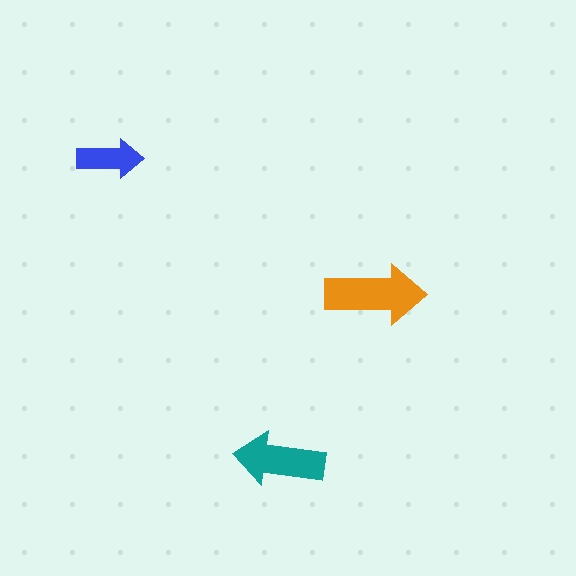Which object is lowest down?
The teal arrow is bottommost.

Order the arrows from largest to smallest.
the orange one, the teal one, the blue one.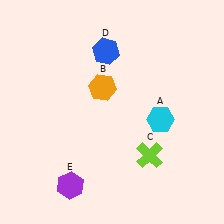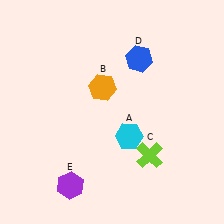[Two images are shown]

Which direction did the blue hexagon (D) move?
The blue hexagon (D) moved right.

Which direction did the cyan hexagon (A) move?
The cyan hexagon (A) moved left.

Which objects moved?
The objects that moved are: the cyan hexagon (A), the blue hexagon (D).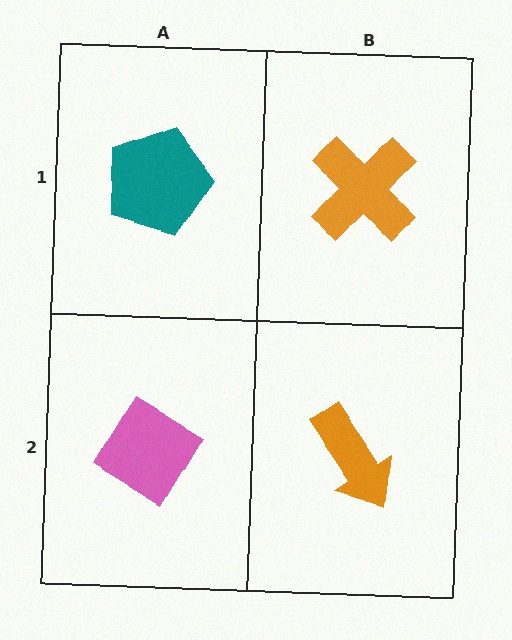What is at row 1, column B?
An orange cross.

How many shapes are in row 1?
2 shapes.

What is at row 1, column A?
A teal pentagon.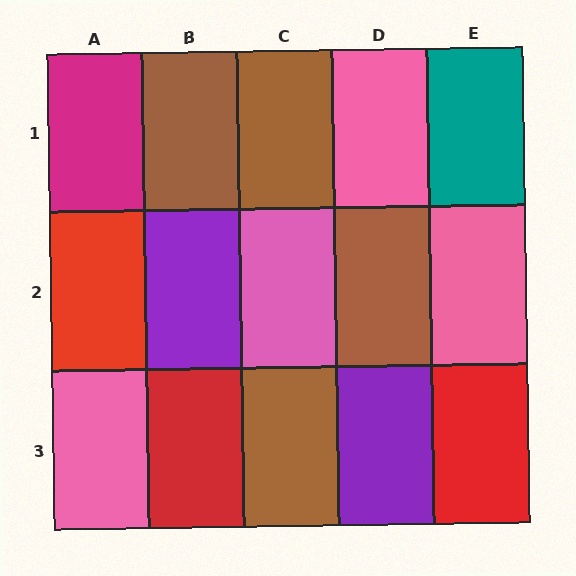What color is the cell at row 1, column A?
Magenta.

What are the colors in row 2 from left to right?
Red, purple, pink, brown, pink.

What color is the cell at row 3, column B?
Red.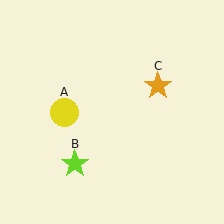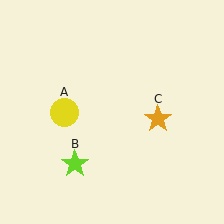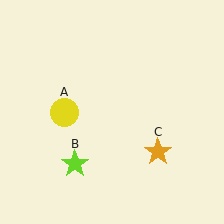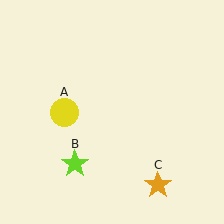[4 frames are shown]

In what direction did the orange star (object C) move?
The orange star (object C) moved down.